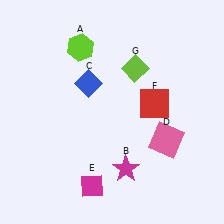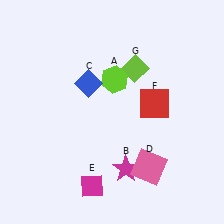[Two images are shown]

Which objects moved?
The objects that moved are: the lime hexagon (A), the pink square (D).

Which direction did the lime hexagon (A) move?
The lime hexagon (A) moved right.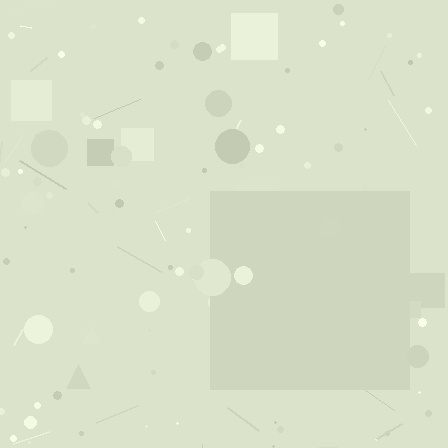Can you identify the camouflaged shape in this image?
The camouflaged shape is a square.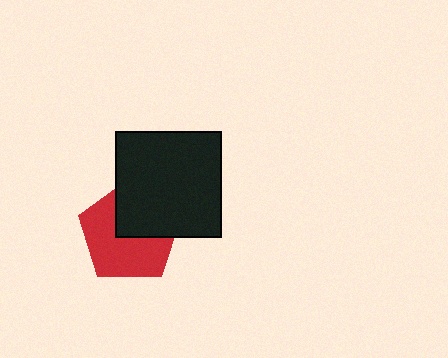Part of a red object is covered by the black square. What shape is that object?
It is a pentagon.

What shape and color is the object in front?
The object in front is a black square.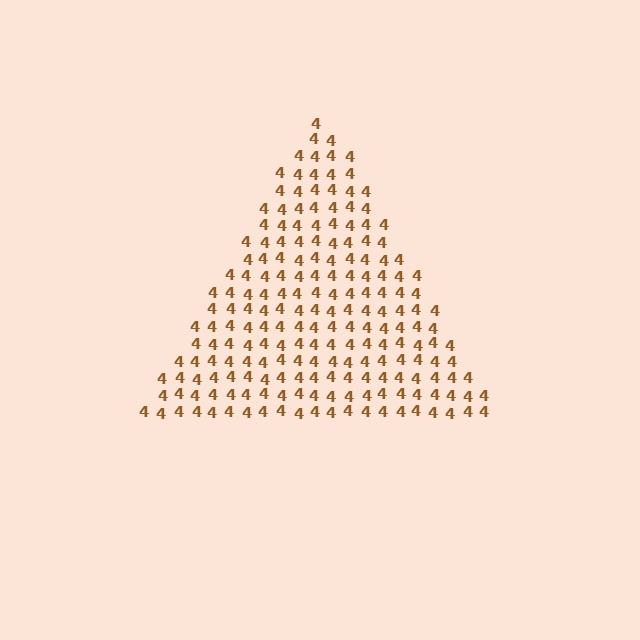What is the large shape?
The large shape is a triangle.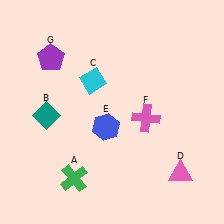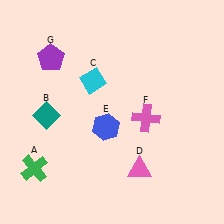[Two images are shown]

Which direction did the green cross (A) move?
The green cross (A) moved left.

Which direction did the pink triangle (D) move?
The pink triangle (D) moved left.